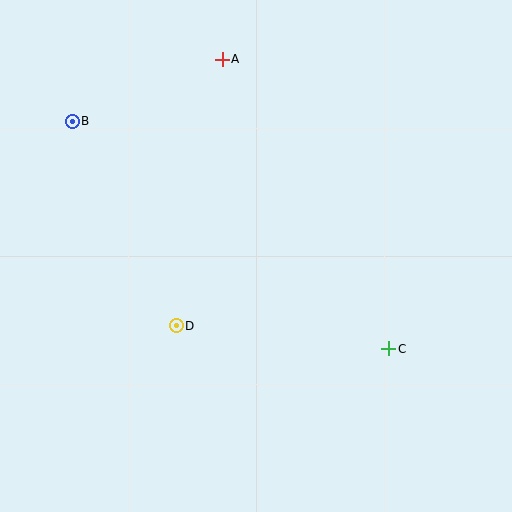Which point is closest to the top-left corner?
Point B is closest to the top-left corner.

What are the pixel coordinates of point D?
Point D is at (176, 326).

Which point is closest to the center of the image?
Point D at (176, 326) is closest to the center.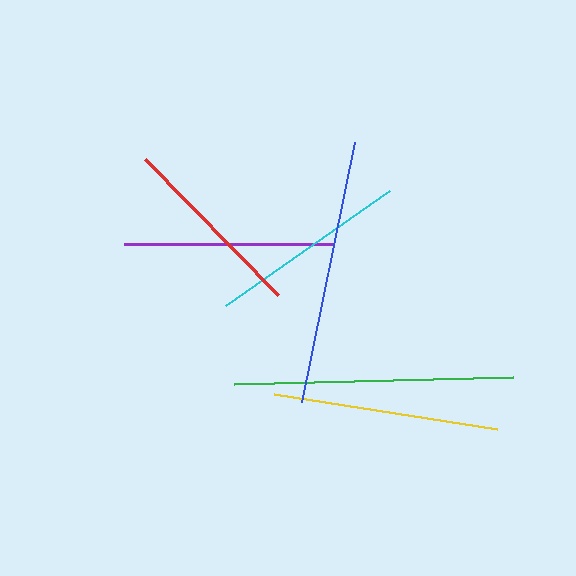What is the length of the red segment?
The red segment is approximately 190 pixels long.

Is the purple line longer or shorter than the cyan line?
The purple line is longer than the cyan line.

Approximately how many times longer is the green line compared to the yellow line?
The green line is approximately 1.2 times the length of the yellow line.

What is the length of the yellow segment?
The yellow segment is approximately 226 pixels long.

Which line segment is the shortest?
The red line is the shortest at approximately 190 pixels.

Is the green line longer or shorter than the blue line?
The green line is longer than the blue line.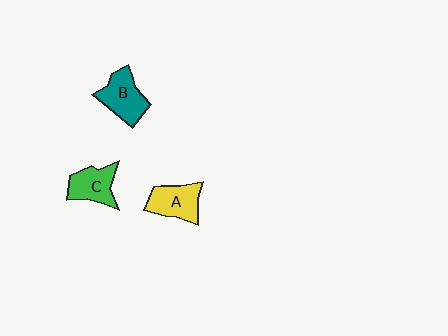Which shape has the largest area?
Shape B (teal).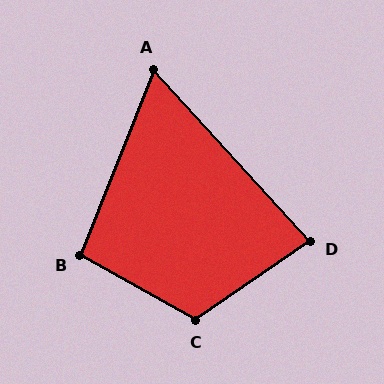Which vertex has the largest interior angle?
C, at approximately 116 degrees.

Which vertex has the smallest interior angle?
A, at approximately 64 degrees.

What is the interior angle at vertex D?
Approximately 82 degrees (acute).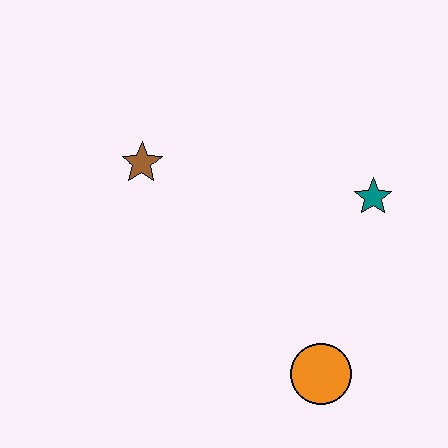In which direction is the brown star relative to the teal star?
The brown star is to the left of the teal star.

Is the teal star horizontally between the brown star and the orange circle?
No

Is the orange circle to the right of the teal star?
No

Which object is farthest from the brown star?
The orange circle is farthest from the brown star.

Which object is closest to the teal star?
The orange circle is closest to the teal star.